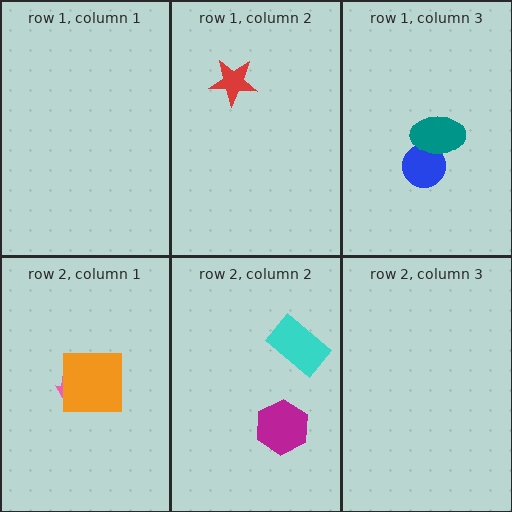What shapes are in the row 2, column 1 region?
The pink arrow, the orange square.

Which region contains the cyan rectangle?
The row 2, column 2 region.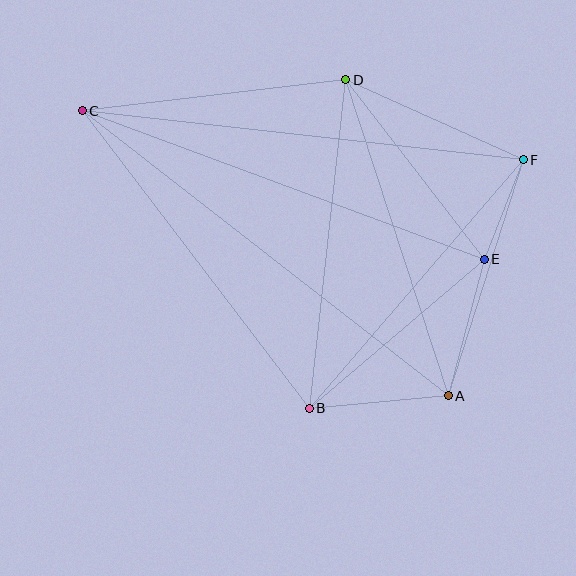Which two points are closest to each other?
Points E and F are closest to each other.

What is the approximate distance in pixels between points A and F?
The distance between A and F is approximately 248 pixels.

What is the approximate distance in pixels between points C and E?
The distance between C and E is approximately 429 pixels.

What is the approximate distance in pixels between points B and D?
The distance between B and D is approximately 331 pixels.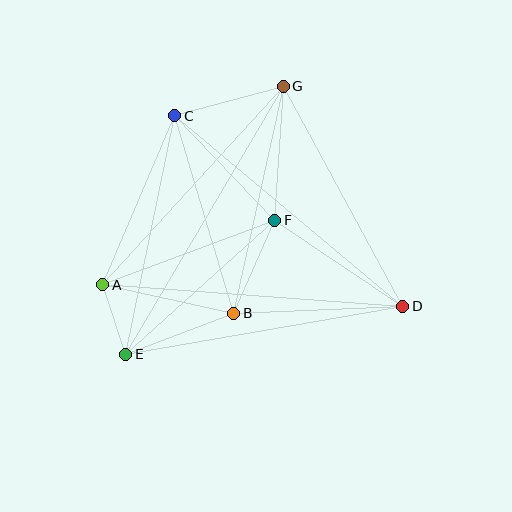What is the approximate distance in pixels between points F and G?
The distance between F and G is approximately 134 pixels.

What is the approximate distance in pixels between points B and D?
The distance between B and D is approximately 169 pixels.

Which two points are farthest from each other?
Points E and G are farthest from each other.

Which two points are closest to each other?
Points A and E are closest to each other.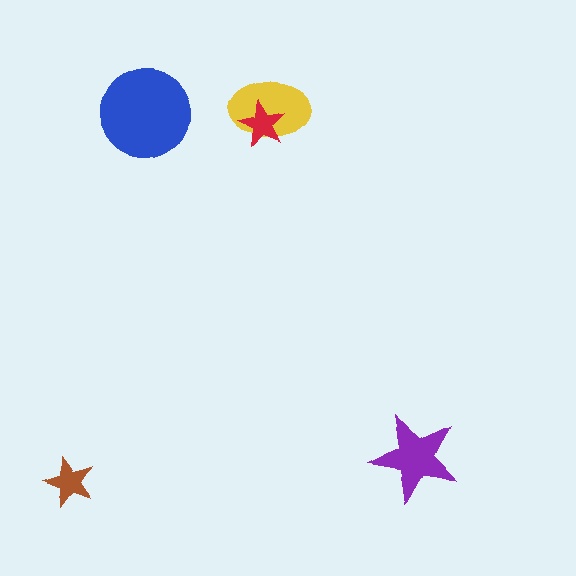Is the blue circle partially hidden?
No, no other shape covers it.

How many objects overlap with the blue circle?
0 objects overlap with the blue circle.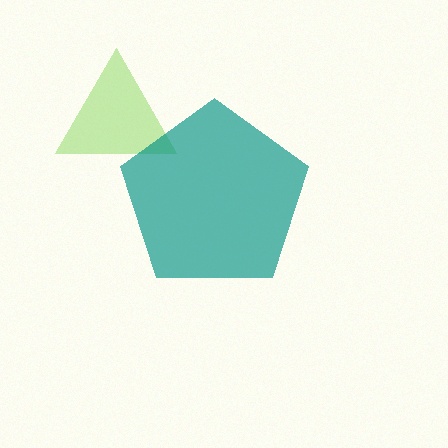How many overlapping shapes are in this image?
There are 2 overlapping shapes in the image.